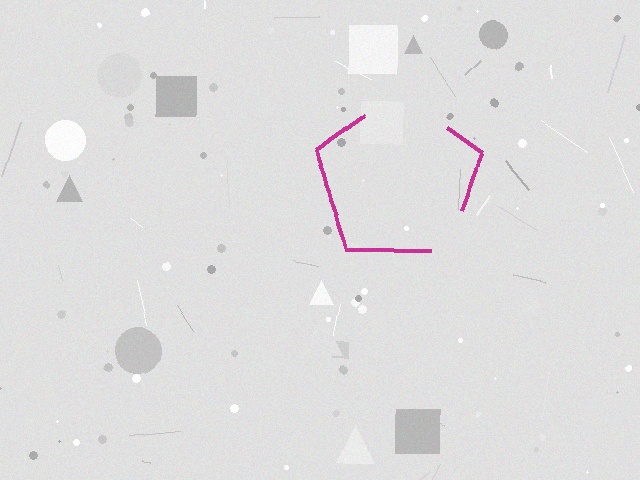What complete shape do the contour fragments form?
The contour fragments form a pentagon.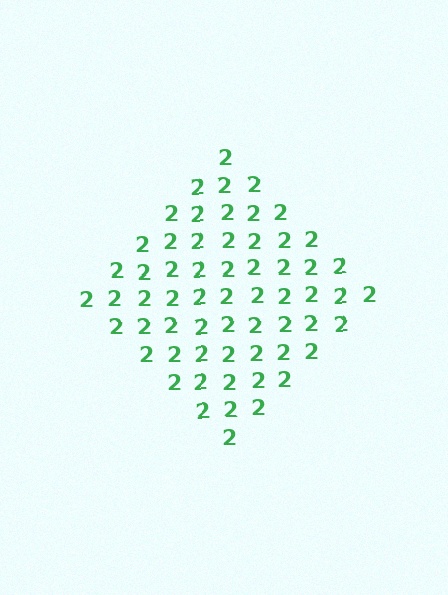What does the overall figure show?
The overall figure shows a diamond.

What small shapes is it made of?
It is made of small digit 2's.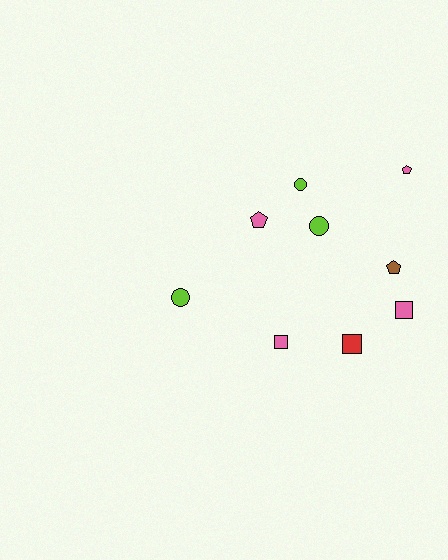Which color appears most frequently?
Pink, with 4 objects.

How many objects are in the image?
There are 9 objects.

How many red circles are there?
There are no red circles.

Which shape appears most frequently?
Square, with 3 objects.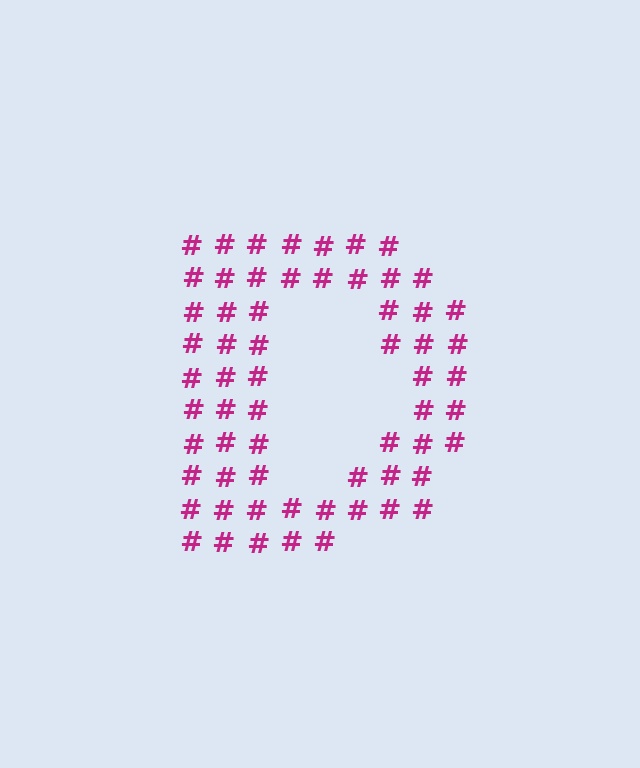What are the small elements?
The small elements are hash symbols.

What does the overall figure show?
The overall figure shows the letter D.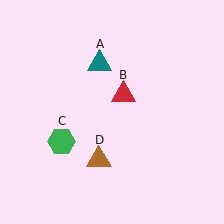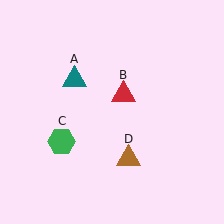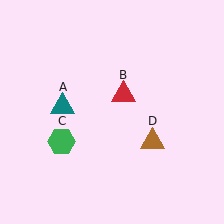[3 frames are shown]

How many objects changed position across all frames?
2 objects changed position: teal triangle (object A), brown triangle (object D).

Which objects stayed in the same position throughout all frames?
Red triangle (object B) and green hexagon (object C) remained stationary.